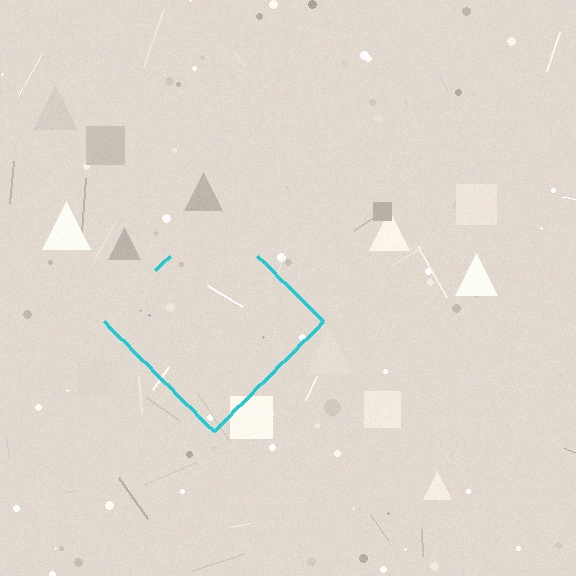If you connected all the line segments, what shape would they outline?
They would outline a diamond.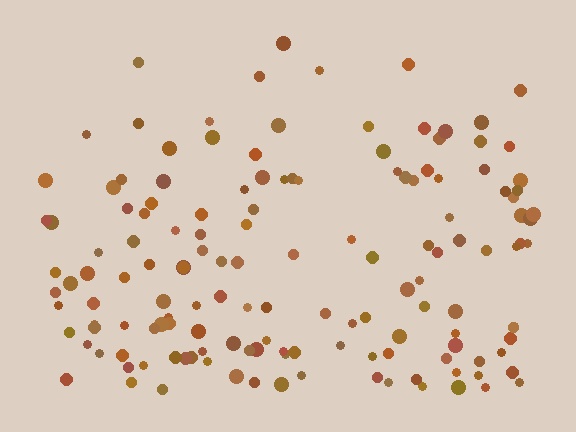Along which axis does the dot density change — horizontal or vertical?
Vertical.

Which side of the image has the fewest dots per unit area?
The top.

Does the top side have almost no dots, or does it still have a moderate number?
Still a moderate number, just noticeably fewer than the bottom.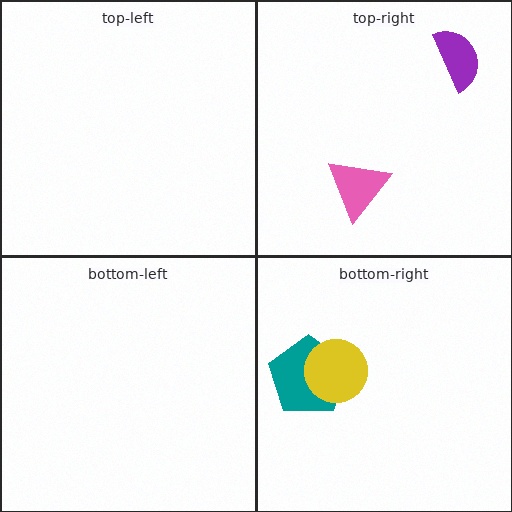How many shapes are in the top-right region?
2.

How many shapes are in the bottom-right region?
2.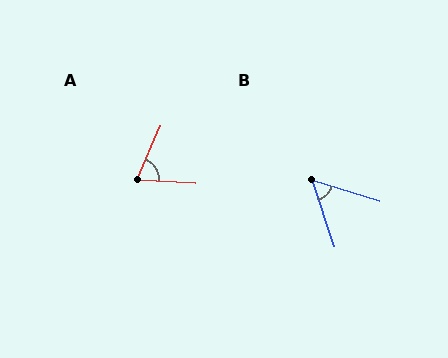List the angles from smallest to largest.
B (54°), A (70°).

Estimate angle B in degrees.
Approximately 54 degrees.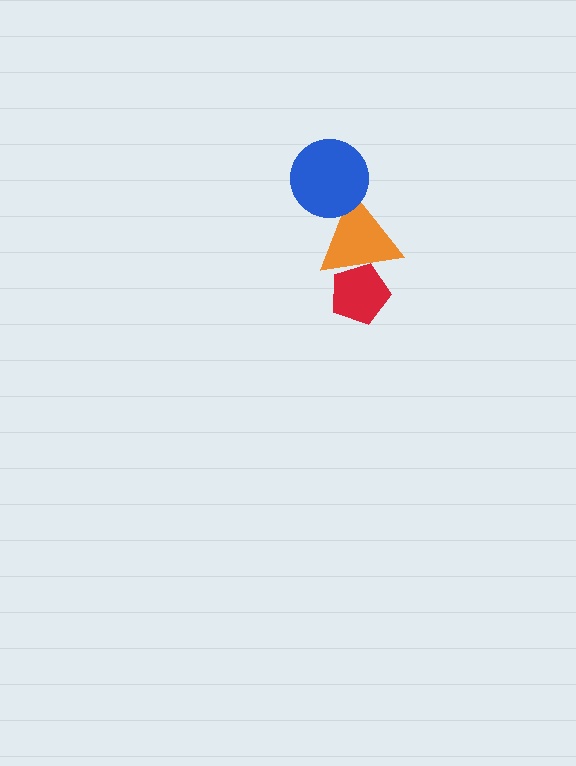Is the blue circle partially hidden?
No, no other shape covers it.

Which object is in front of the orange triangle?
The blue circle is in front of the orange triangle.